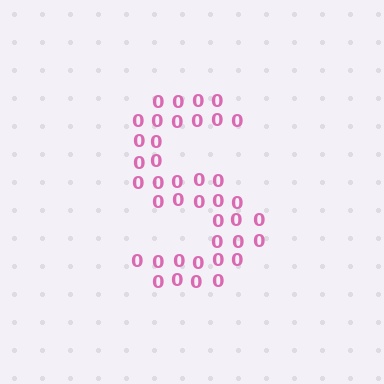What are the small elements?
The small elements are digit 0's.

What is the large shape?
The large shape is the letter S.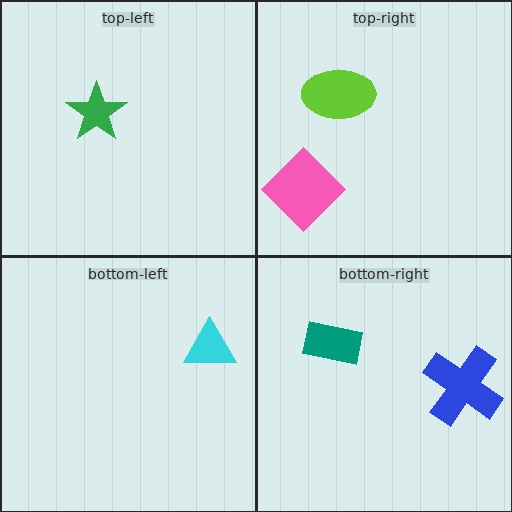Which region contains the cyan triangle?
The bottom-left region.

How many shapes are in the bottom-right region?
2.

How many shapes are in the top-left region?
1.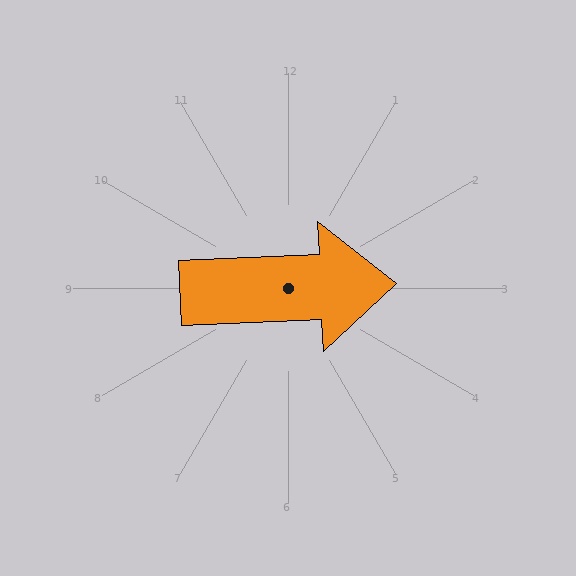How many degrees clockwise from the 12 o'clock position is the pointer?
Approximately 87 degrees.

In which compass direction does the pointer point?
East.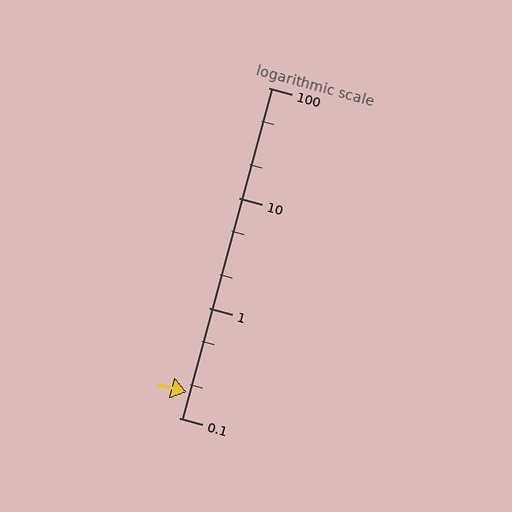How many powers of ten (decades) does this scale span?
The scale spans 3 decades, from 0.1 to 100.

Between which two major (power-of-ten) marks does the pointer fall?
The pointer is between 0.1 and 1.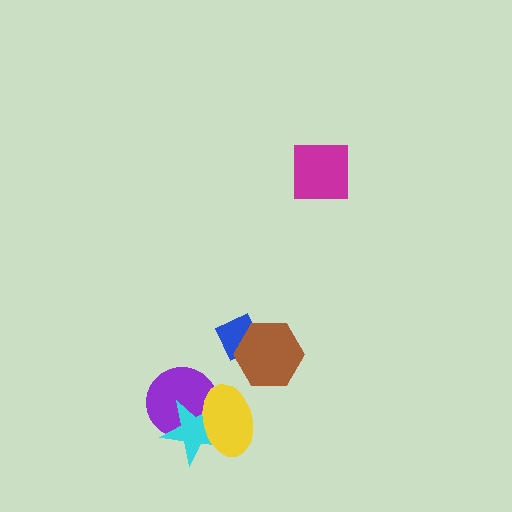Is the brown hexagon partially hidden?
No, no other shape covers it.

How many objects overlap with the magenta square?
0 objects overlap with the magenta square.